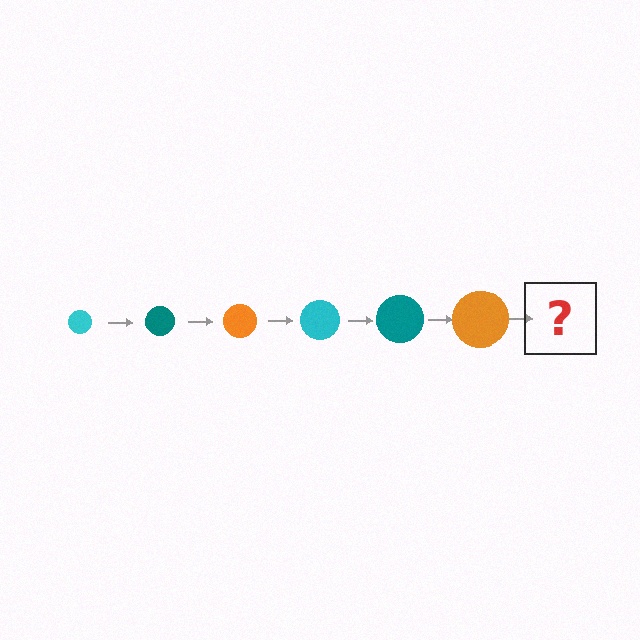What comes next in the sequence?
The next element should be a cyan circle, larger than the previous one.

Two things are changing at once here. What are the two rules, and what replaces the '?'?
The two rules are that the circle grows larger each step and the color cycles through cyan, teal, and orange. The '?' should be a cyan circle, larger than the previous one.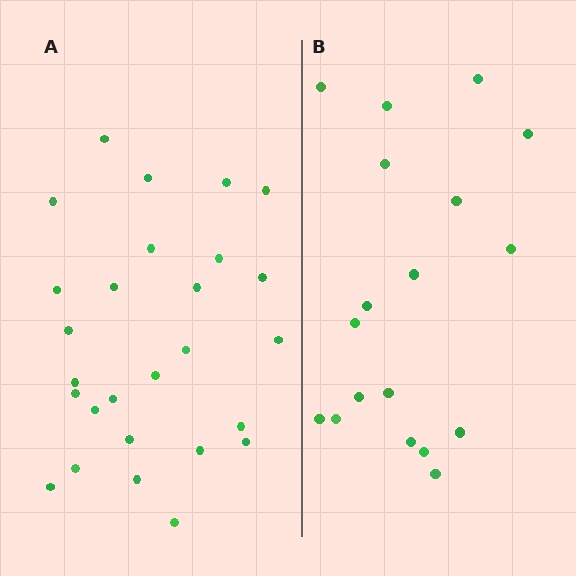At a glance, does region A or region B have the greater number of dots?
Region A (the left region) has more dots.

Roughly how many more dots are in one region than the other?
Region A has roughly 8 or so more dots than region B.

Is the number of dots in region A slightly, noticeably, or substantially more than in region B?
Region A has substantially more. The ratio is roughly 1.5 to 1.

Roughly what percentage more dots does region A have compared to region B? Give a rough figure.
About 50% more.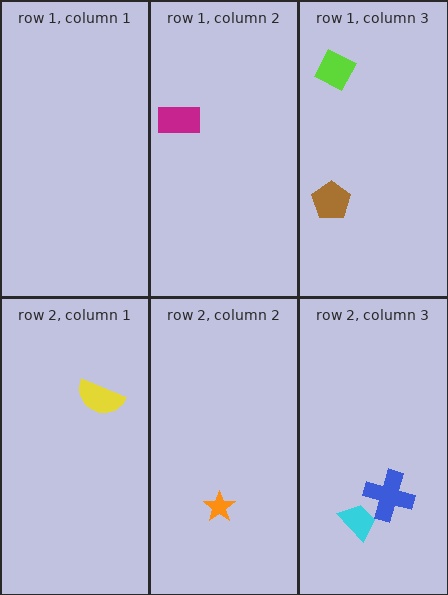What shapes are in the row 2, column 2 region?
The orange star.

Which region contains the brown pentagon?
The row 1, column 3 region.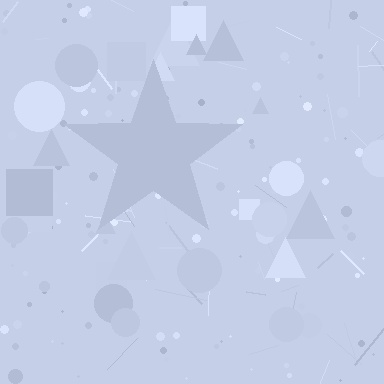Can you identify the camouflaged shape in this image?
The camouflaged shape is a star.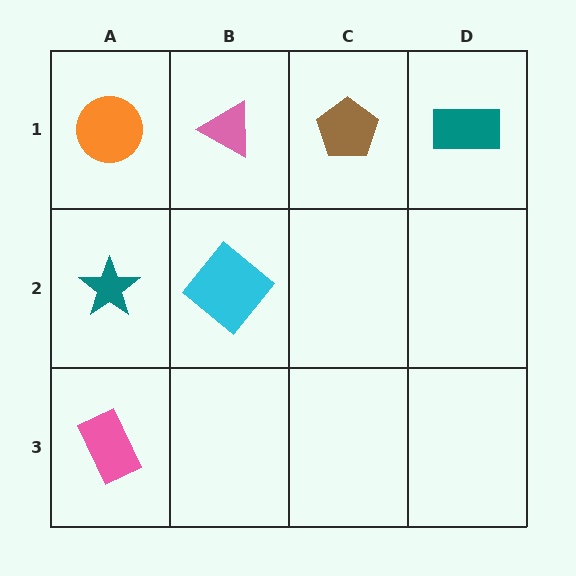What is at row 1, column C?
A brown pentagon.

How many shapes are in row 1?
4 shapes.